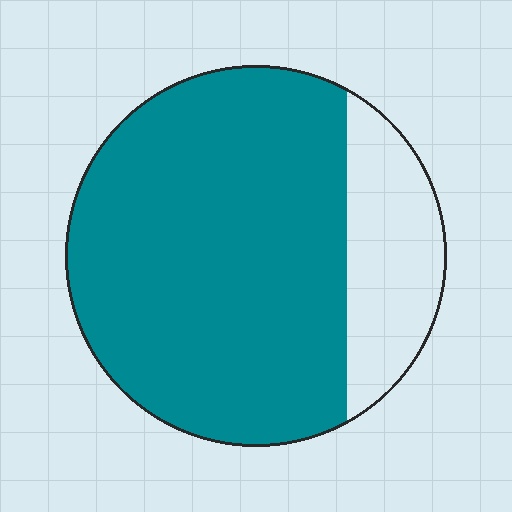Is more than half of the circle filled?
Yes.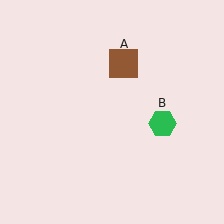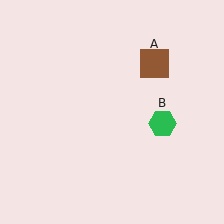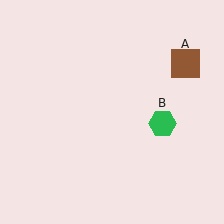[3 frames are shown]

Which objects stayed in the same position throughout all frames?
Green hexagon (object B) remained stationary.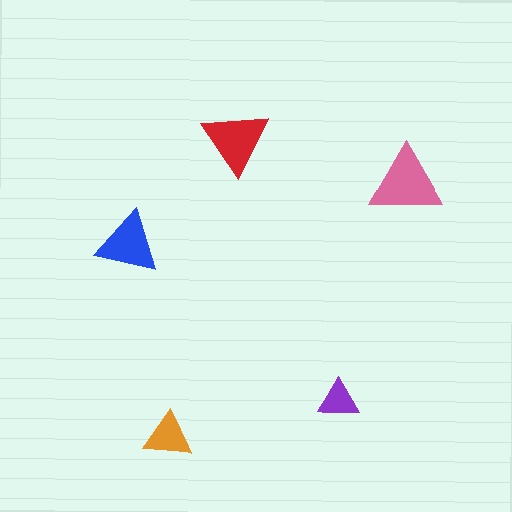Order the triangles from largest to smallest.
the pink one, the red one, the blue one, the orange one, the purple one.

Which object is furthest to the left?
The blue triangle is leftmost.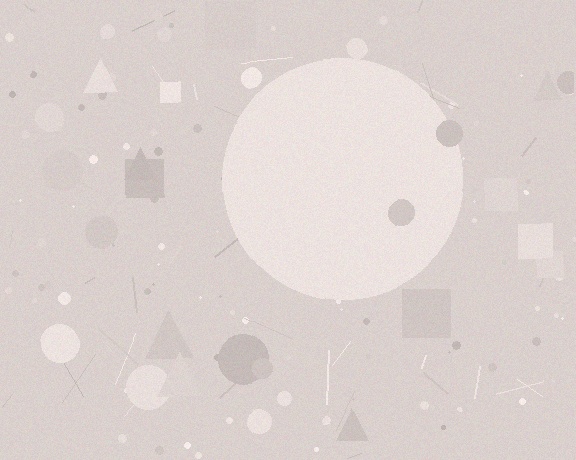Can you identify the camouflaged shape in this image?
The camouflaged shape is a circle.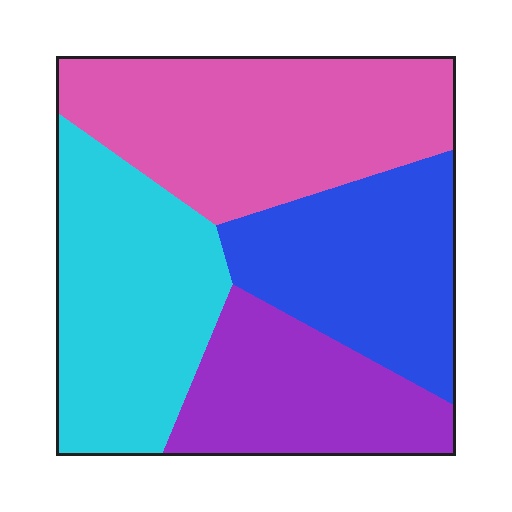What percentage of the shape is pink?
Pink takes up about one third (1/3) of the shape.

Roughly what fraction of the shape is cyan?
Cyan covers around 25% of the shape.